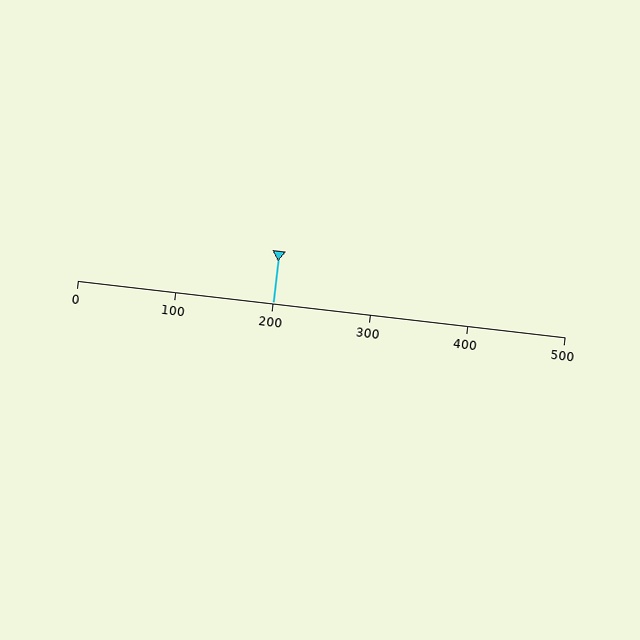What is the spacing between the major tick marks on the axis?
The major ticks are spaced 100 apart.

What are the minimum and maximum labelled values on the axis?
The axis runs from 0 to 500.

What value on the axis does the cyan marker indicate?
The marker indicates approximately 200.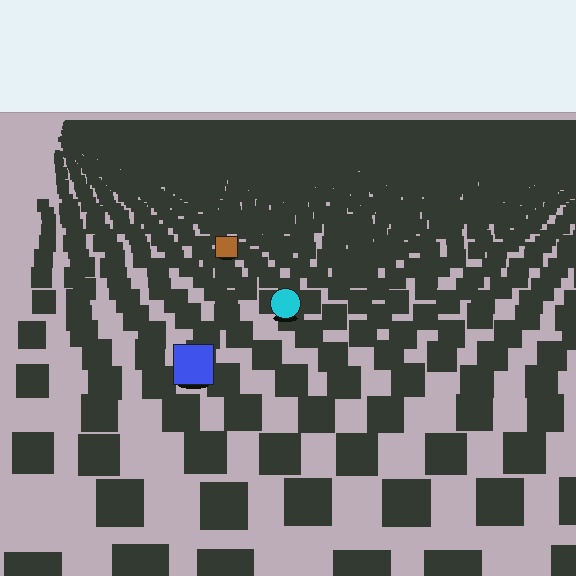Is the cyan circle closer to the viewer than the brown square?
Yes. The cyan circle is closer — you can tell from the texture gradient: the ground texture is coarser near it.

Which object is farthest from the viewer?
The brown square is farthest from the viewer. It appears smaller and the ground texture around it is denser.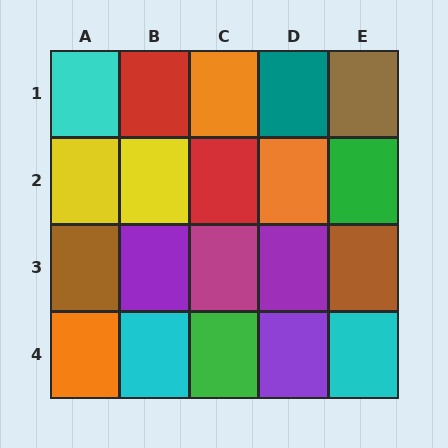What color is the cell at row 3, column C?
Magenta.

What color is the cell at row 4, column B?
Cyan.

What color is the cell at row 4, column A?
Orange.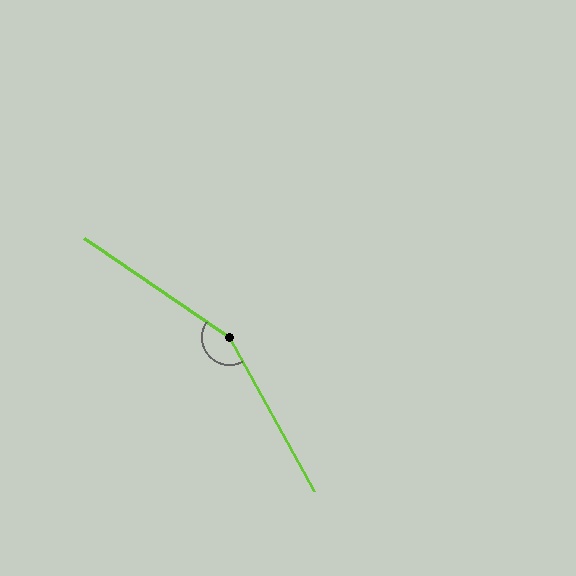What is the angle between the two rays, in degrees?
Approximately 153 degrees.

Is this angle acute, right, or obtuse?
It is obtuse.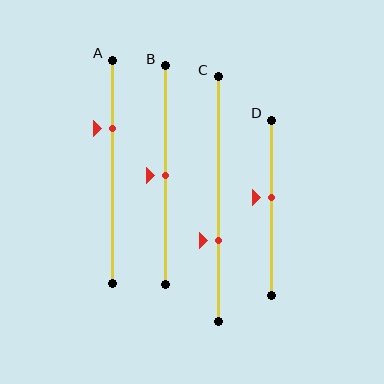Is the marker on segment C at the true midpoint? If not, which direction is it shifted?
No, the marker on segment C is shifted downward by about 17% of the segment length.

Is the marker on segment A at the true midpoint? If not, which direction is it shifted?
No, the marker on segment A is shifted upward by about 20% of the segment length.